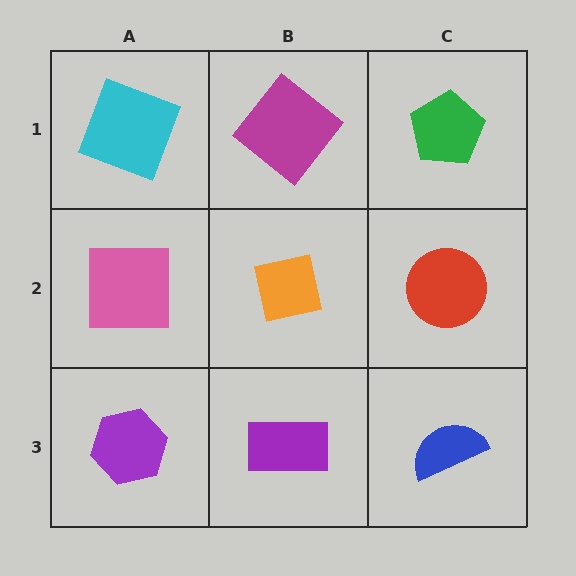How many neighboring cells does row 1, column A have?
2.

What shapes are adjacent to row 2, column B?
A magenta diamond (row 1, column B), a purple rectangle (row 3, column B), a pink square (row 2, column A), a red circle (row 2, column C).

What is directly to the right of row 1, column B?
A green pentagon.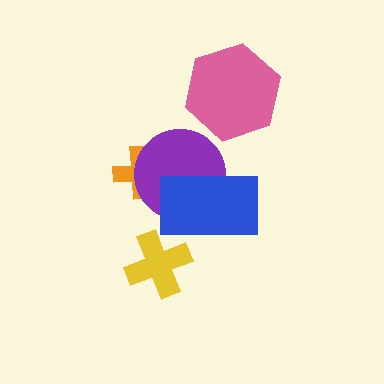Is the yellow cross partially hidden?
No, no other shape covers it.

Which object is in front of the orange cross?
The purple circle is in front of the orange cross.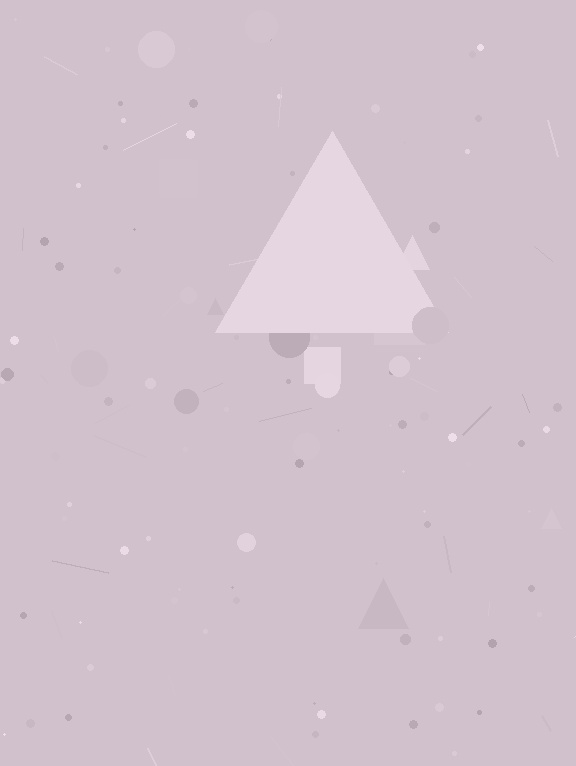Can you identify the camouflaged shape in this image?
The camouflaged shape is a triangle.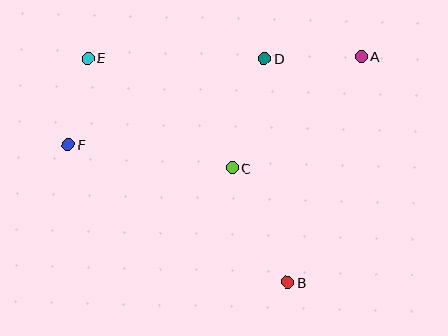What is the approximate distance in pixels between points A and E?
The distance between A and E is approximately 273 pixels.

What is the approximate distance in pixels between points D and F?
The distance between D and F is approximately 214 pixels.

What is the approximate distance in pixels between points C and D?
The distance between C and D is approximately 114 pixels.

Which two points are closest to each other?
Points E and F are closest to each other.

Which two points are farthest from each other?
Points A and F are farthest from each other.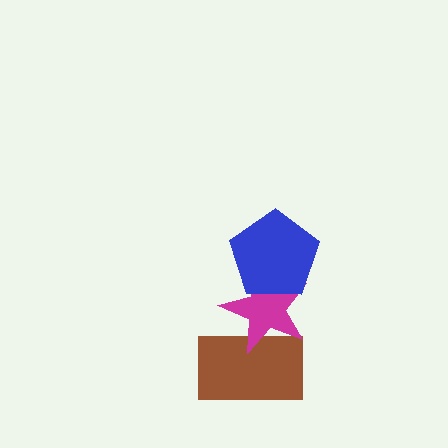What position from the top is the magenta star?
The magenta star is 2nd from the top.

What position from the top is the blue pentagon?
The blue pentagon is 1st from the top.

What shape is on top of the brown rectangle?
The magenta star is on top of the brown rectangle.